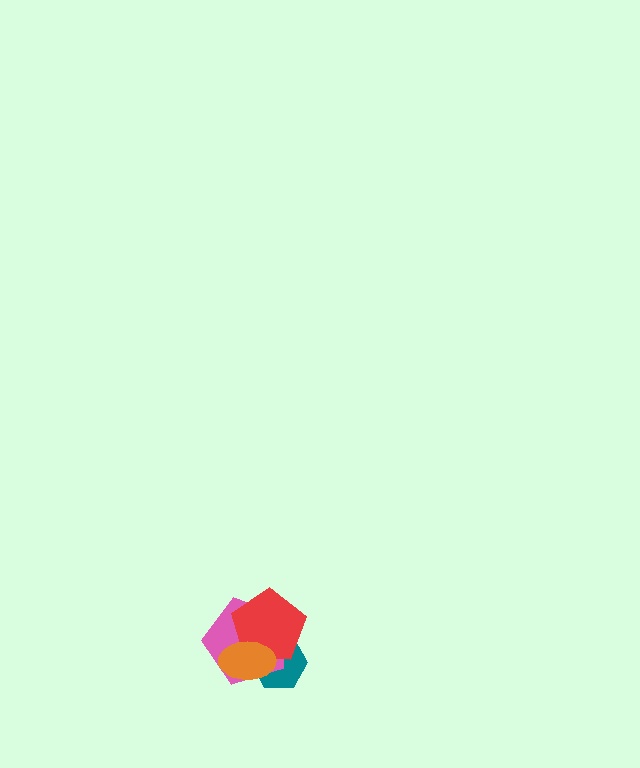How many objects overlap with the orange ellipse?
3 objects overlap with the orange ellipse.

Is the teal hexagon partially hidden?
Yes, it is partially covered by another shape.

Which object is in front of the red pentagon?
The orange ellipse is in front of the red pentagon.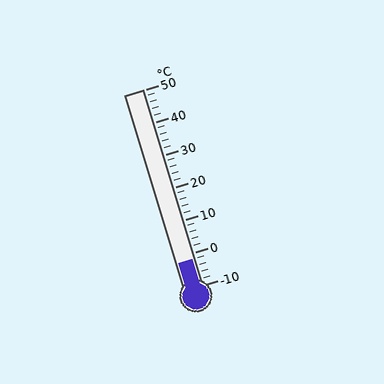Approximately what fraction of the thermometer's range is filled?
The thermometer is filled to approximately 15% of its range.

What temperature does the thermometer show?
The thermometer shows approximately -2°C.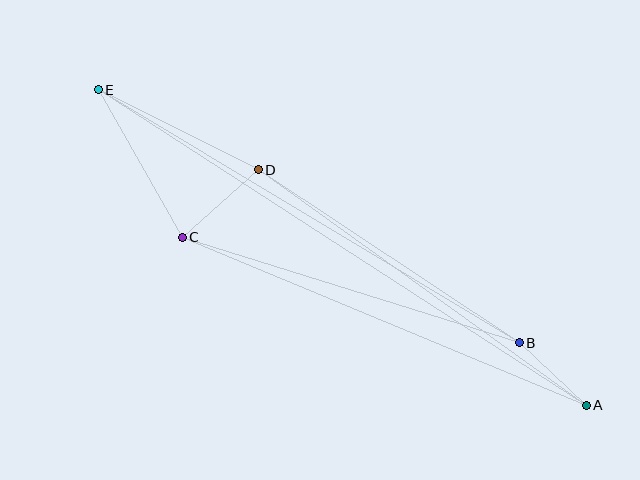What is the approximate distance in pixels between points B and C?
The distance between B and C is approximately 353 pixels.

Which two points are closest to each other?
Points A and B are closest to each other.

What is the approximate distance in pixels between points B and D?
The distance between B and D is approximately 313 pixels.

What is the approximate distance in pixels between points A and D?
The distance between A and D is approximately 404 pixels.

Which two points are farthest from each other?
Points A and E are farthest from each other.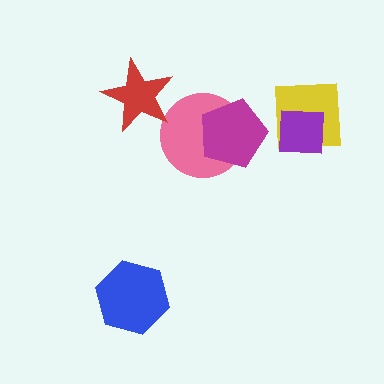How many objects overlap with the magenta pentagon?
1 object overlaps with the magenta pentagon.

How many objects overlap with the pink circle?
1 object overlaps with the pink circle.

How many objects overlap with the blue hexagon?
0 objects overlap with the blue hexagon.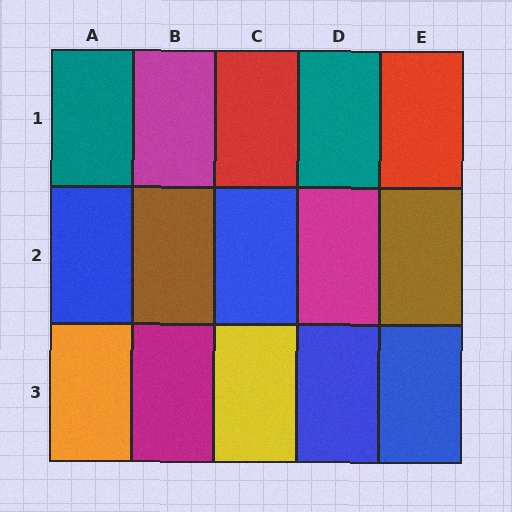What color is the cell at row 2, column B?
Brown.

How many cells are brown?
2 cells are brown.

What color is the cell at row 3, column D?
Blue.